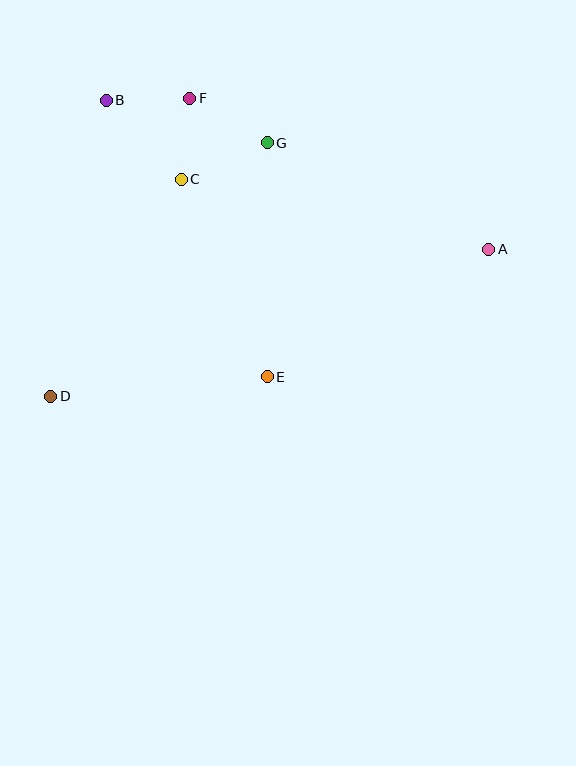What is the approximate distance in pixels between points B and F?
The distance between B and F is approximately 83 pixels.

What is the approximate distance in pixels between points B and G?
The distance between B and G is approximately 166 pixels.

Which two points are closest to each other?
Points C and F are closest to each other.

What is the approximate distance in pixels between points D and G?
The distance between D and G is approximately 334 pixels.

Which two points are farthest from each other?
Points A and D are farthest from each other.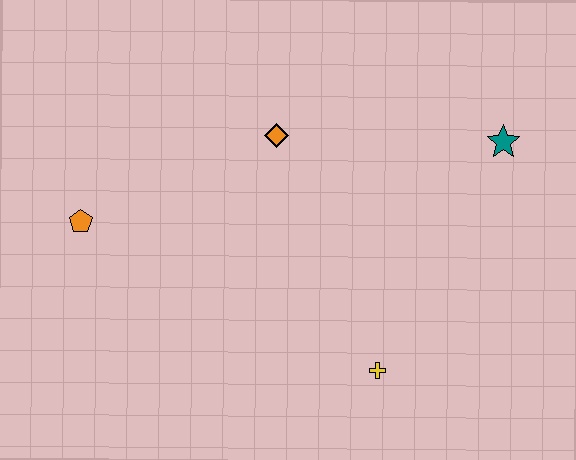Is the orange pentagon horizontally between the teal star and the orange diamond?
No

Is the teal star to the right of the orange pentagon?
Yes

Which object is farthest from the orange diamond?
The yellow cross is farthest from the orange diamond.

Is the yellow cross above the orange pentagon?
No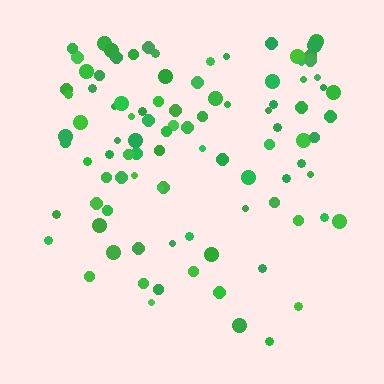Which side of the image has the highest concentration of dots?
The top.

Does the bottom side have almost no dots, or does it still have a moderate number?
Still a moderate number, just noticeably fewer than the top.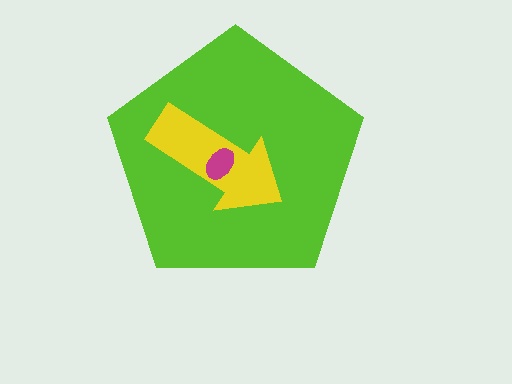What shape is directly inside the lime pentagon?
The yellow arrow.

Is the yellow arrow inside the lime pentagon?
Yes.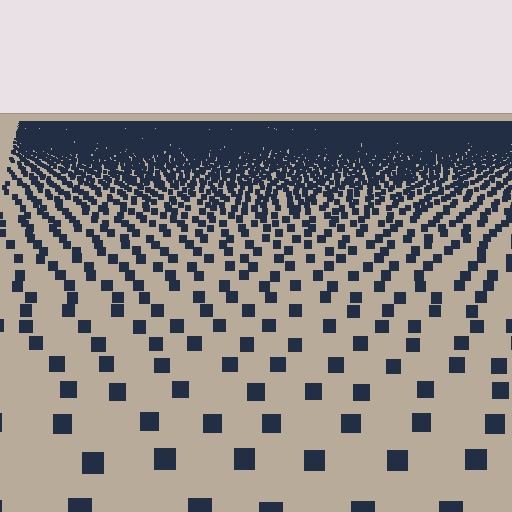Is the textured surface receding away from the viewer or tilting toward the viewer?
The surface is receding away from the viewer. Texture elements get smaller and denser toward the top.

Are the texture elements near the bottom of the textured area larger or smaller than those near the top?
Larger. Near the bottom, elements are closer to the viewer and appear at a bigger on-screen size.